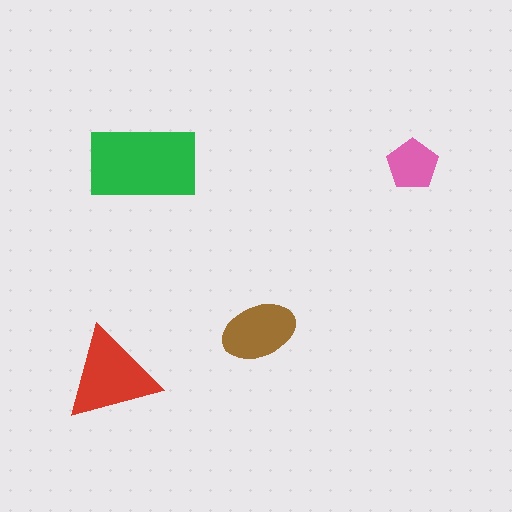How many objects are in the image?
There are 4 objects in the image.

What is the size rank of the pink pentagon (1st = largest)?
4th.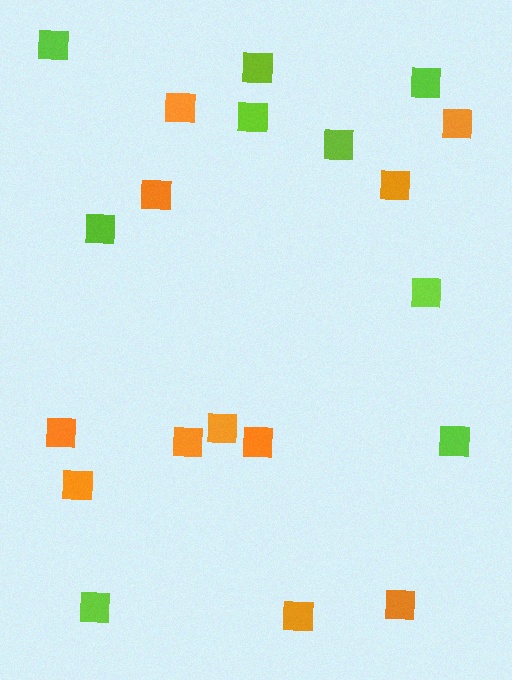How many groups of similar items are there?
There are 2 groups: one group of lime squares (9) and one group of orange squares (11).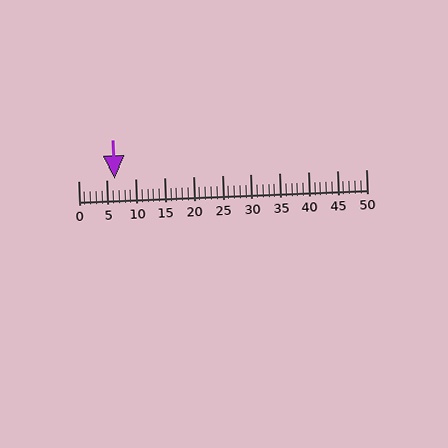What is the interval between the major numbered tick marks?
The major tick marks are spaced 5 units apart.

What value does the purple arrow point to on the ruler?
The purple arrow points to approximately 6.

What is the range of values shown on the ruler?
The ruler shows values from 0 to 50.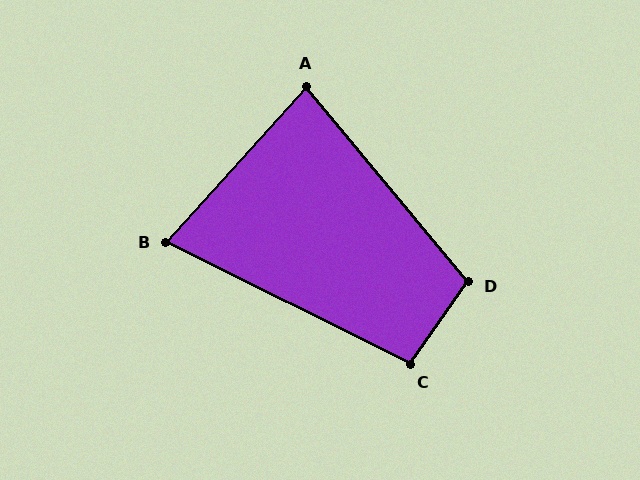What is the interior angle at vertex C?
Approximately 98 degrees (obtuse).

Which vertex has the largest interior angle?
D, at approximately 105 degrees.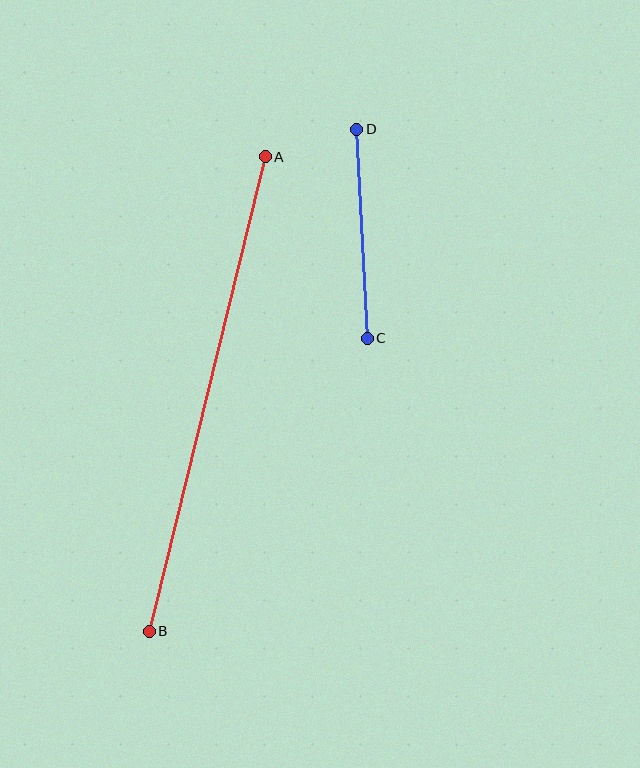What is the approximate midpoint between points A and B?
The midpoint is at approximately (207, 394) pixels.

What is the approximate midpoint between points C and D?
The midpoint is at approximately (362, 234) pixels.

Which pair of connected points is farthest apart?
Points A and B are farthest apart.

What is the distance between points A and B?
The distance is approximately 488 pixels.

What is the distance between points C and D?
The distance is approximately 209 pixels.